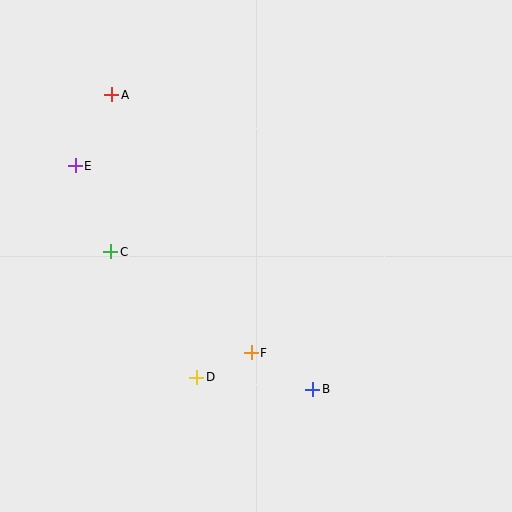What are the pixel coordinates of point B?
Point B is at (313, 389).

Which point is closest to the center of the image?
Point F at (251, 353) is closest to the center.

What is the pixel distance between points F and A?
The distance between F and A is 294 pixels.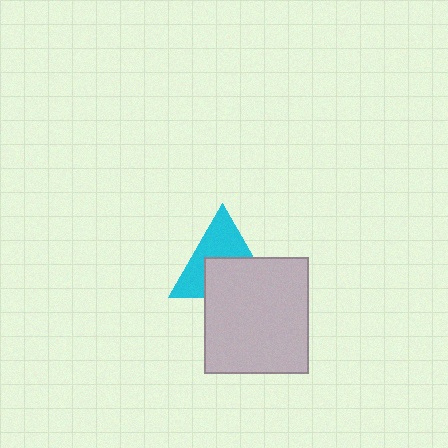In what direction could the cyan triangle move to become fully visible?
The cyan triangle could move up. That would shift it out from behind the light gray rectangle entirely.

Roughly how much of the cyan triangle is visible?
About half of it is visible (roughly 52%).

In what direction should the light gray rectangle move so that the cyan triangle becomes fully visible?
The light gray rectangle should move down. That is the shortest direction to clear the overlap and leave the cyan triangle fully visible.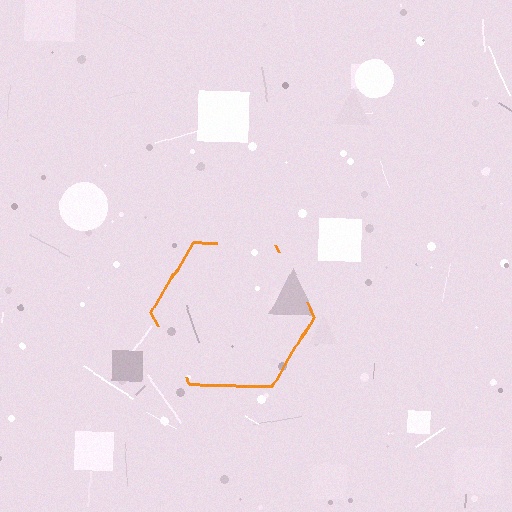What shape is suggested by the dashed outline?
The dashed outline suggests a hexagon.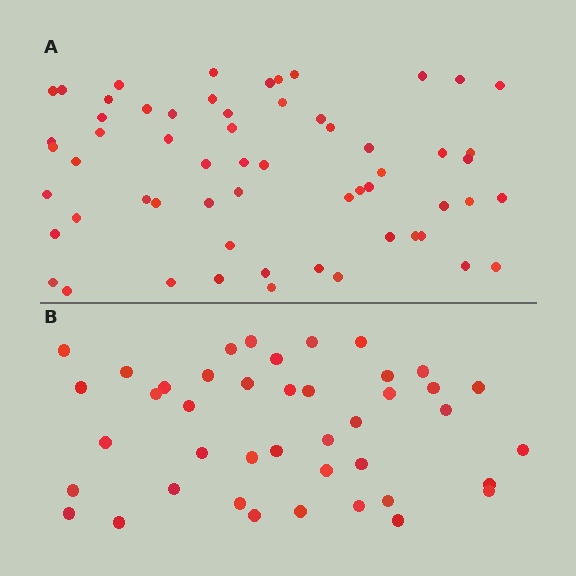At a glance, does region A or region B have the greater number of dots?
Region A (the top region) has more dots.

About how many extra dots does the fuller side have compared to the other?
Region A has approximately 20 more dots than region B.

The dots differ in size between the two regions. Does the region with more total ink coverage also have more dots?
No. Region B has more total ink coverage because its dots are larger, but region A actually contains more individual dots. Total area can be misleading — the number of items is what matters here.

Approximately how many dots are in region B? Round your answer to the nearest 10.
About 40 dots. (The exact count is 42, which rounds to 40.)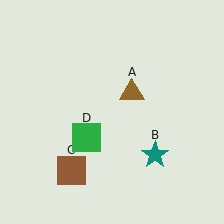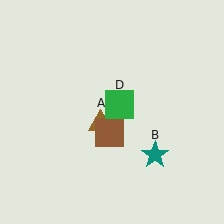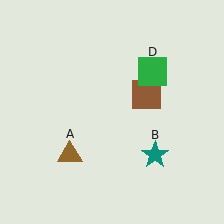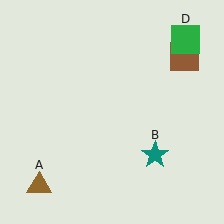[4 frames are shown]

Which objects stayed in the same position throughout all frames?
Teal star (object B) remained stationary.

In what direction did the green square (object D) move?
The green square (object D) moved up and to the right.